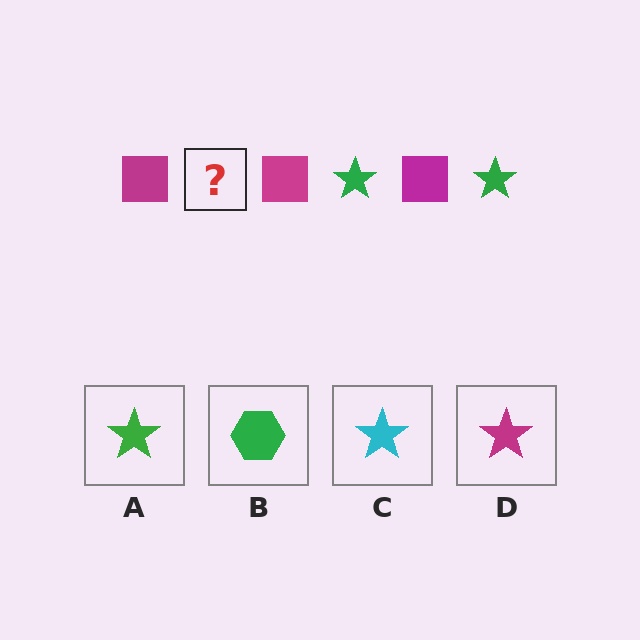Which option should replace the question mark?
Option A.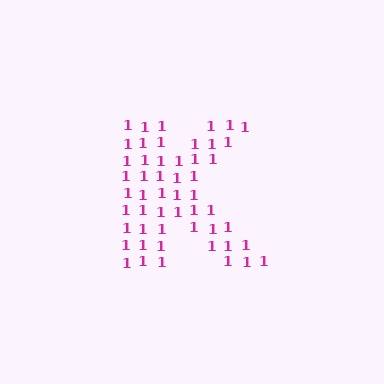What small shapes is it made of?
It is made of small digit 1's.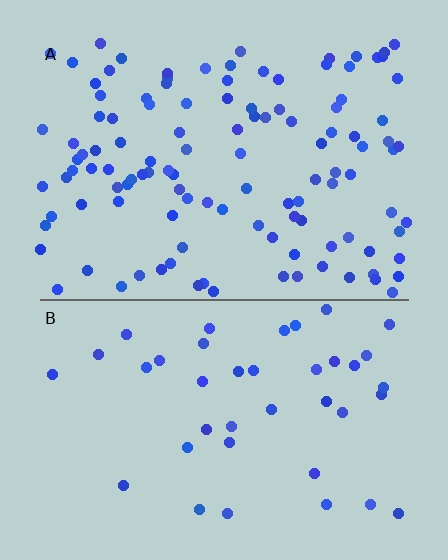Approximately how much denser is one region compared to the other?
Approximately 2.9× — region A over region B.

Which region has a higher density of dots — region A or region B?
A (the top).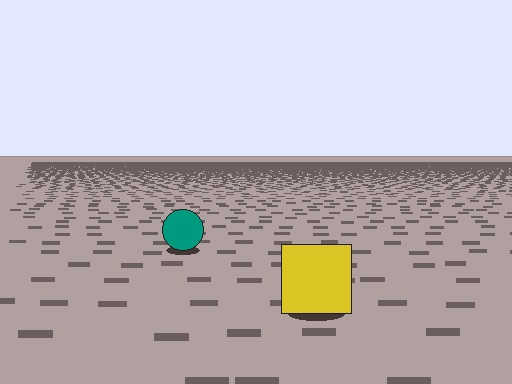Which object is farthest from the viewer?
The teal circle is farthest from the viewer. It appears smaller and the ground texture around it is denser.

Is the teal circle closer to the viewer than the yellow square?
No. The yellow square is closer — you can tell from the texture gradient: the ground texture is coarser near it.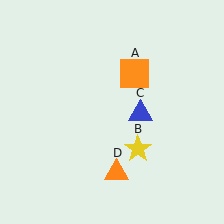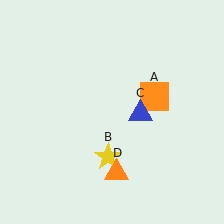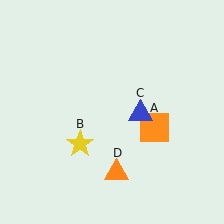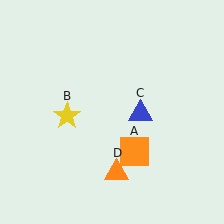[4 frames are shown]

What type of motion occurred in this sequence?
The orange square (object A), yellow star (object B) rotated clockwise around the center of the scene.